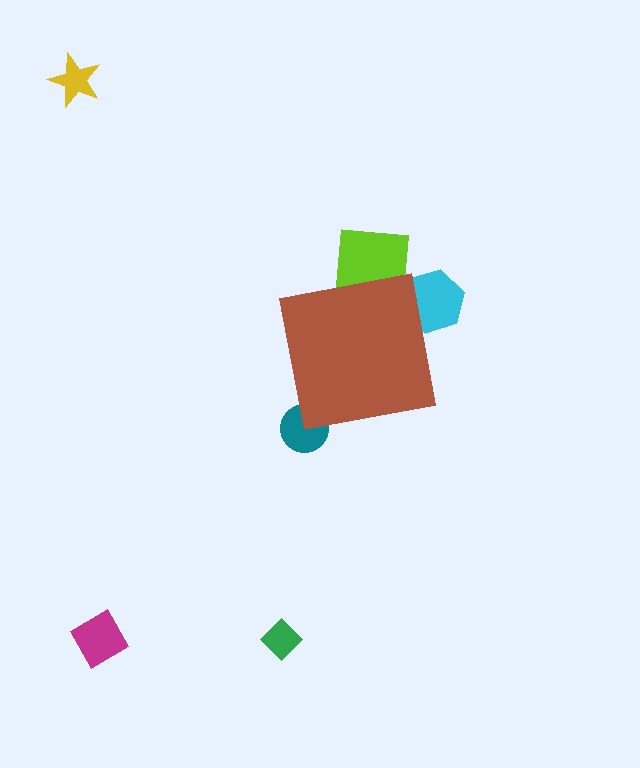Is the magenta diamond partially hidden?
No, the magenta diamond is fully visible.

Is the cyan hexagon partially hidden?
Yes, the cyan hexagon is partially hidden behind the brown square.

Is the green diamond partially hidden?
No, the green diamond is fully visible.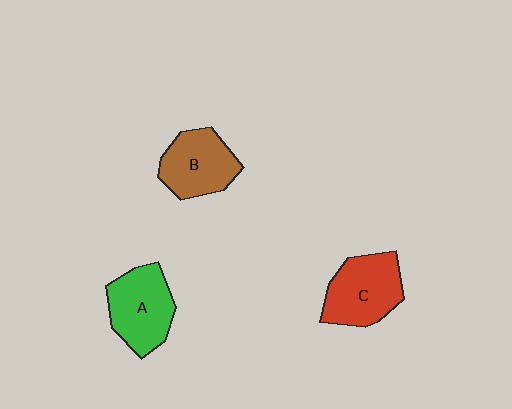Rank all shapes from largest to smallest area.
From largest to smallest: C (red), A (green), B (brown).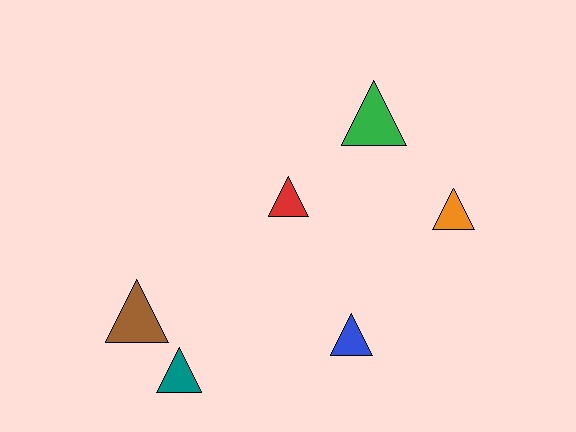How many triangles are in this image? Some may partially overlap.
There are 6 triangles.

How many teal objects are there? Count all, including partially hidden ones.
There is 1 teal object.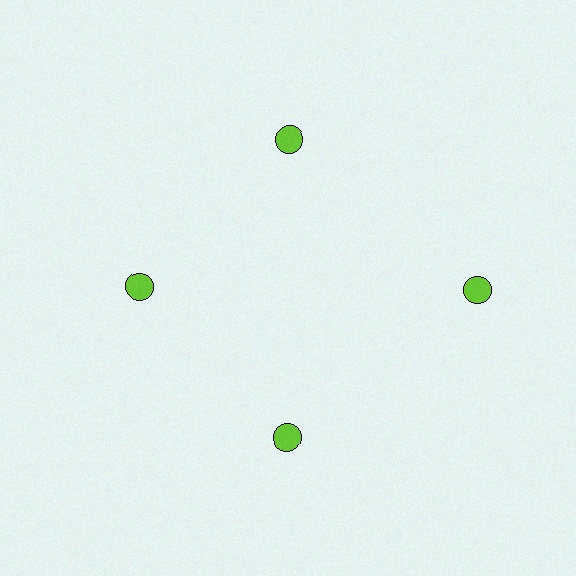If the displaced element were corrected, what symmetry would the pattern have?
It would have 4-fold rotational symmetry — the pattern would map onto itself every 90 degrees.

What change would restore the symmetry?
The symmetry would be restored by moving it inward, back onto the ring so that all 4 circles sit at equal angles and equal distance from the center.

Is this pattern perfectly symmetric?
No. The 4 lime circles are arranged in a ring, but one element near the 3 o'clock position is pushed outward from the center, breaking the 4-fold rotational symmetry.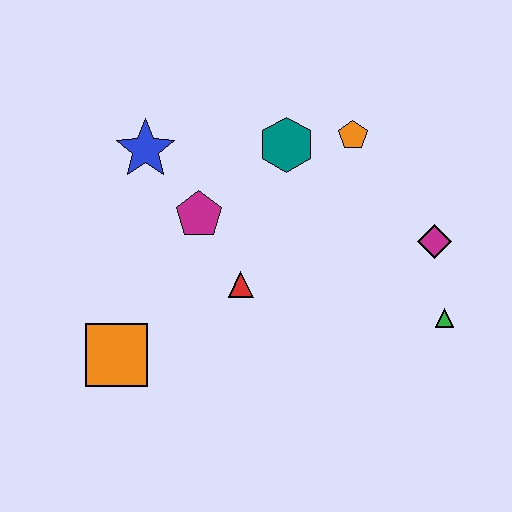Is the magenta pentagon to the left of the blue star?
No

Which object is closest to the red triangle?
The magenta pentagon is closest to the red triangle.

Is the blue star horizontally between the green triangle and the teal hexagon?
No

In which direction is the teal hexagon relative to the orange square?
The teal hexagon is above the orange square.